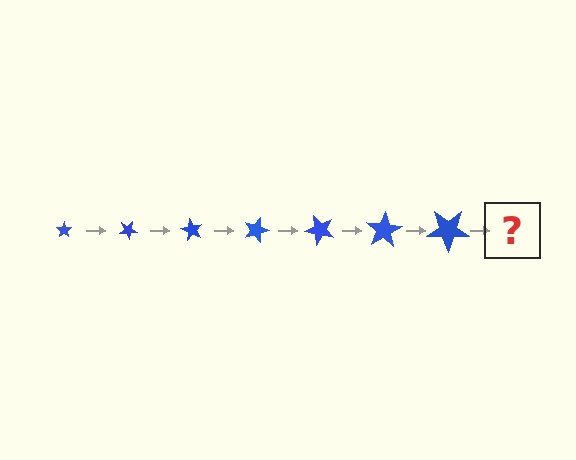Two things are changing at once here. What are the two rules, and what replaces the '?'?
The two rules are that the star grows larger each step and it rotates 30 degrees each step. The '?' should be a star, larger than the previous one and rotated 210 degrees from the start.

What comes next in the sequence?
The next element should be a star, larger than the previous one and rotated 210 degrees from the start.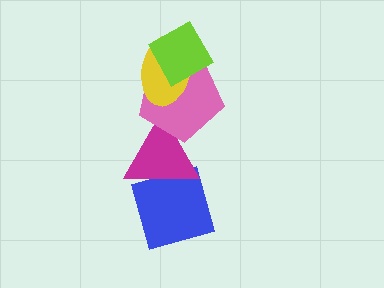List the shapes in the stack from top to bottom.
From top to bottom: the lime diamond, the yellow ellipse, the pink pentagon, the magenta triangle, the blue diamond.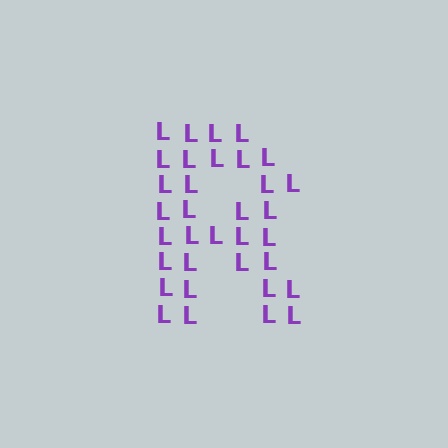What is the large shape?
The large shape is the letter R.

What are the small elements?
The small elements are letter L's.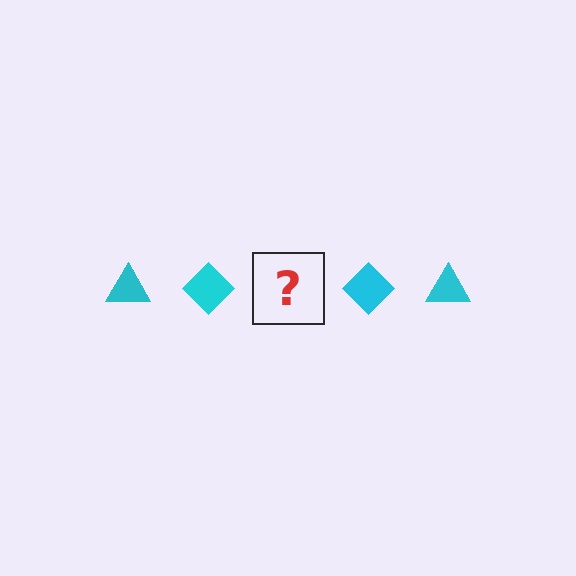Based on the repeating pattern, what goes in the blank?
The blank should be a cyan triangle.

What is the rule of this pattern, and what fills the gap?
The rule is that the pattern cycles through triangle, diamond shapes in cyan. The gap should be filled with a cyan triangle.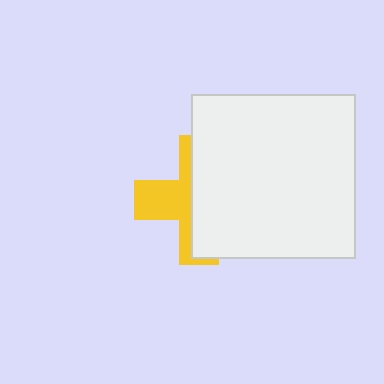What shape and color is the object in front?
The object in front is a white square.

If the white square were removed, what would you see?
You would see the complete yellow cross.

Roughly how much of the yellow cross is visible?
A small part of it is visible (roughly 41%).